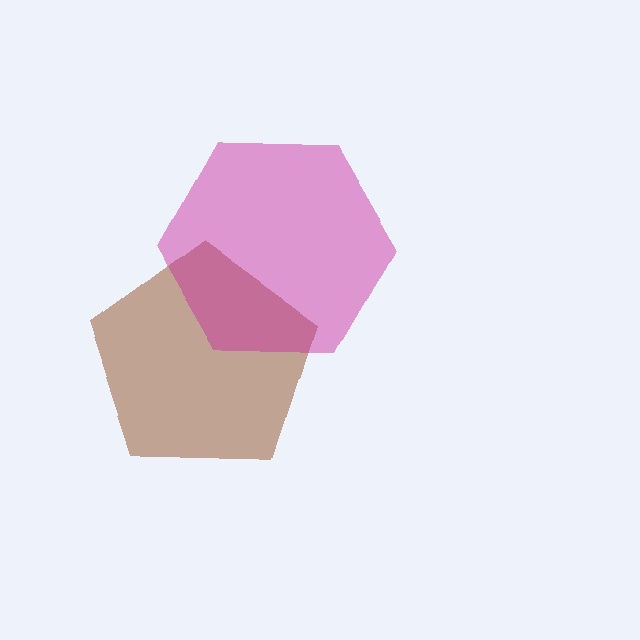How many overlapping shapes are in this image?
There are 2 overlapping shapes in the image.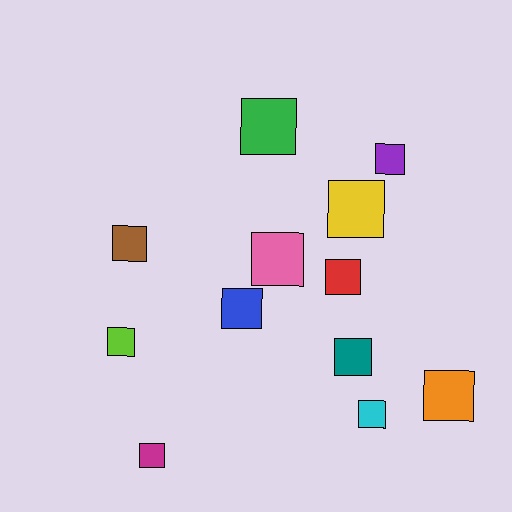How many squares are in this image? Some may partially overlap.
There are 12 squares.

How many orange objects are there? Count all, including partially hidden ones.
There is 1 orange object.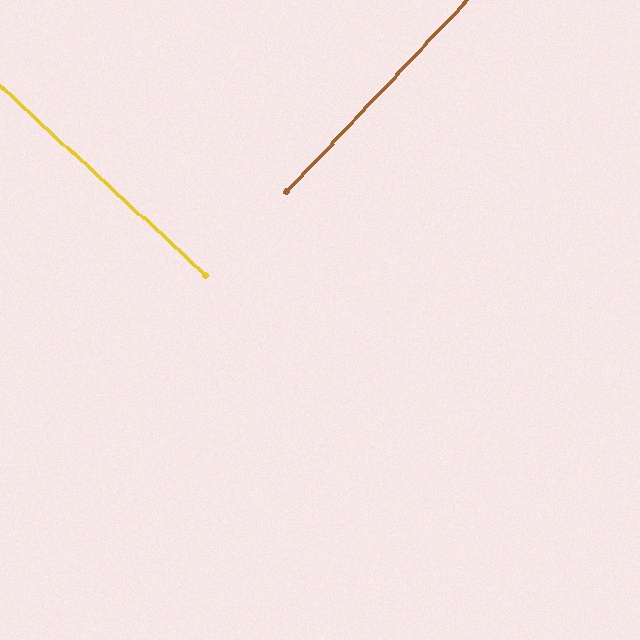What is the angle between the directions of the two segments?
Approximately 89 degrees.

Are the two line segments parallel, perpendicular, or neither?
Perpendicular — they meet at approximately 89°.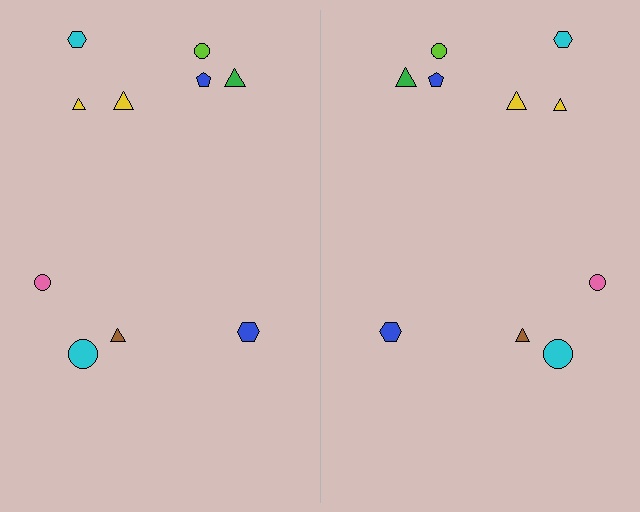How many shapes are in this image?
There are 20 shapes in this image.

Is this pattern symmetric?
Yes, this pattern has bilateral (reflection) symmetry.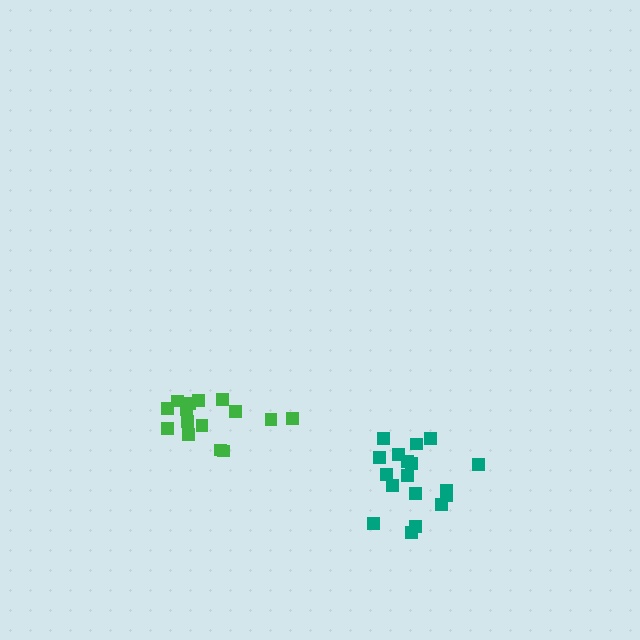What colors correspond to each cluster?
The clusters are colored: teal, green.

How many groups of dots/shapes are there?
There are 2 groups.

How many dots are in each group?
Group 1: 18 dots, Group 2: 15 dots (33 total).